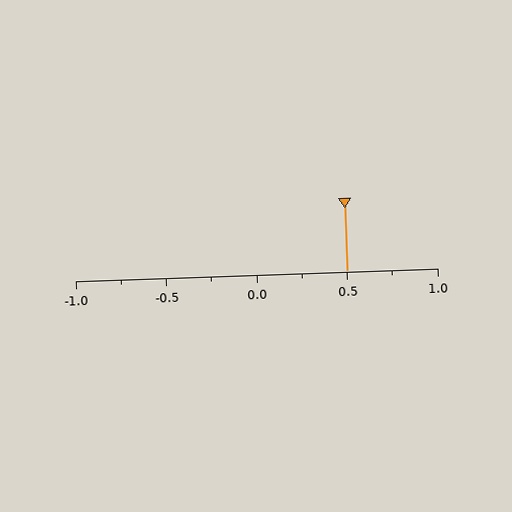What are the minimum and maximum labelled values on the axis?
The axis runs from -1.0 to 1.0.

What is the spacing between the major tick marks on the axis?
The major ticks are spaced 0.5 apart.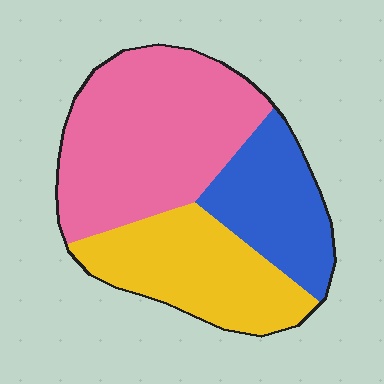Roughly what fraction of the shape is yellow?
Yellow covers 30% of the shape.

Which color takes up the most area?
Pink, at roughly 45%.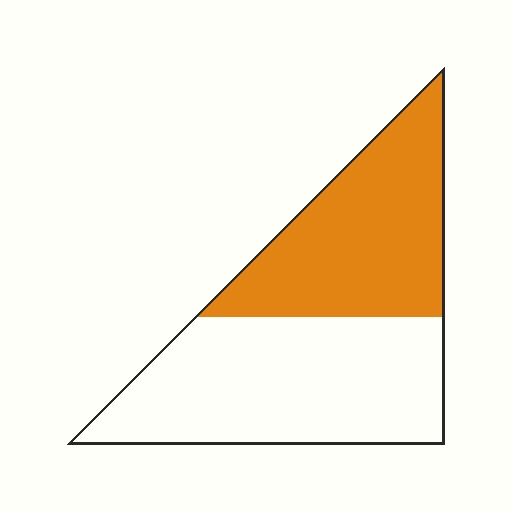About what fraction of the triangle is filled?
About two fifths (2/5).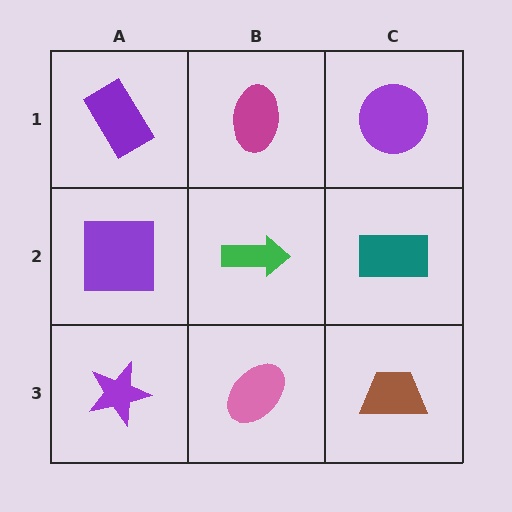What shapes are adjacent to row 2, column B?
A magenta ellipse (row 1, column B), a pink ellipse (row 3, column B), a purple square (row 2, column A), a teal rectangle (row 2, column C).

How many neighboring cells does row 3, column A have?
2.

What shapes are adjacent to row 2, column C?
A purple circle (row 1, column C), a brown trapezoid (row 3, column C), a green arrow (row 2, column B).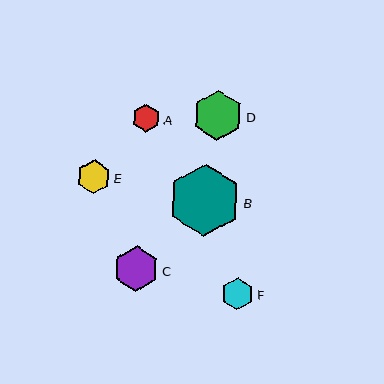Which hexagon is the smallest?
Hexagon A is the smallest with a size of approximately 28 pixels.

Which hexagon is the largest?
Hexagon B is the largest with a size of approximately 72 pixels.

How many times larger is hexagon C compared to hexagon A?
Hexagon C is approximately 1.6 times the size of hexagon A.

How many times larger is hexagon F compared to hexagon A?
Hexagon F is approximately 1.2 times the size of hexagon A.